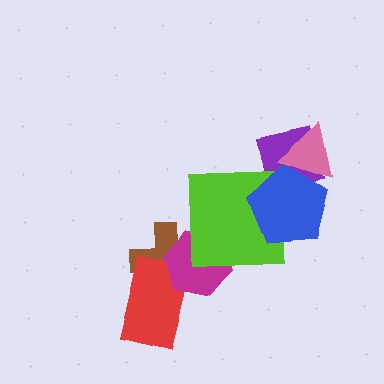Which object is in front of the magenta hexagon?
The lime square is in front of the magenta hexagon.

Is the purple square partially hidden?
Yes, it is partially covered by another shape.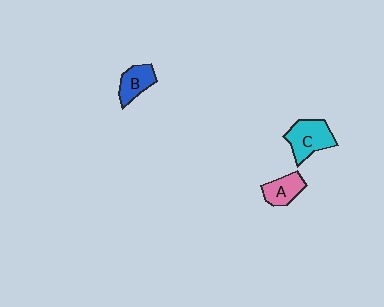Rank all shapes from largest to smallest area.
From largest to smallest: C (cyan), B (blue), A (pink).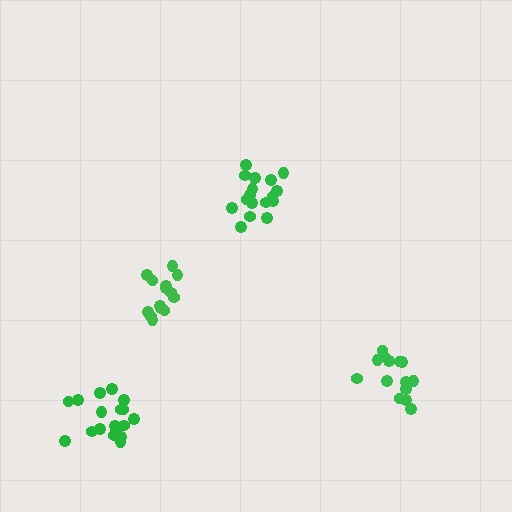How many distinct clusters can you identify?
There are 4 distinct clusters.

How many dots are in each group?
Group 1: 17 dots, Group 2: 14 dots, Group 3: 18 dots, Group 4: 14 dots (63 total).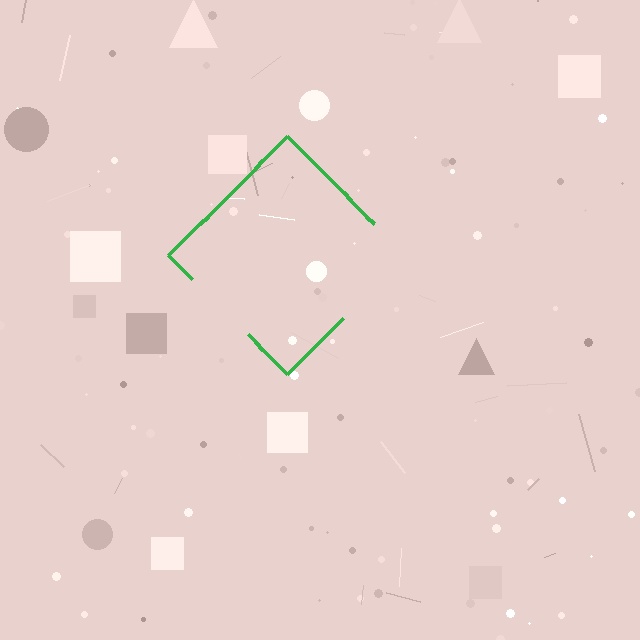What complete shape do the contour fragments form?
The contour fragments form a diamond.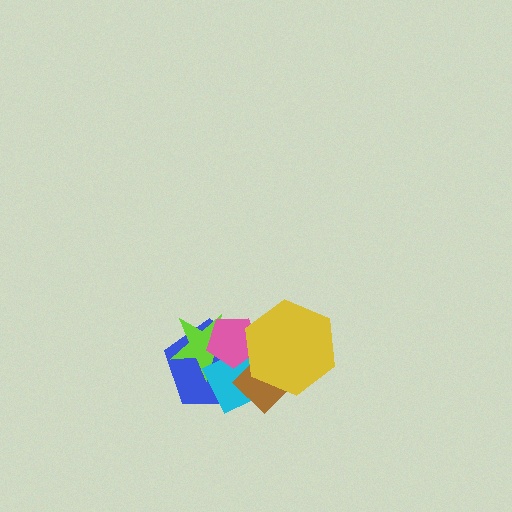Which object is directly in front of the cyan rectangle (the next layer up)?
The pink pentagon is directly in front of the cyan rectangle.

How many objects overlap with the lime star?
3 objects overlap with the lime star.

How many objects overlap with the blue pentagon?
5 objects overlap with the blue pentagon.